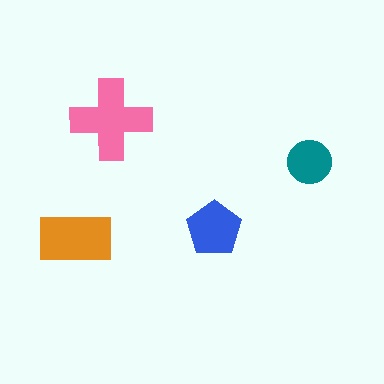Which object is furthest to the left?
The orange rectangle is leftmost.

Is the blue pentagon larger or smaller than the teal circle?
Larger.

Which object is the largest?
The pink cross.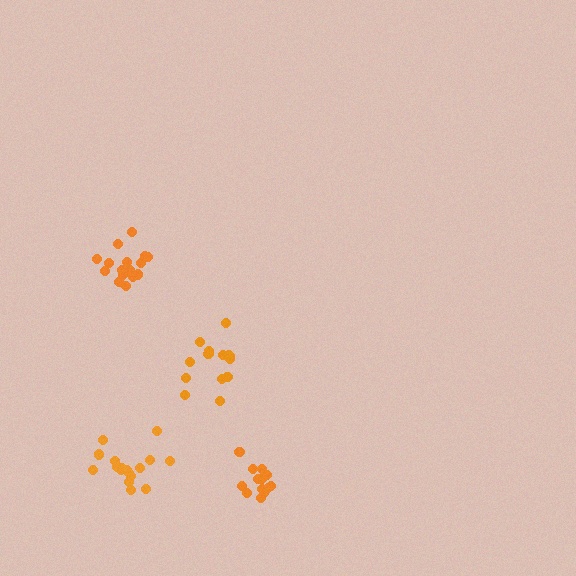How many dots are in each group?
Group 1: 16 dots, Group 2: 13 dots, Group 3: 17 dots, Group 4: 15 dots (61 total).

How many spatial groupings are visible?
There are 4 spatial groupings.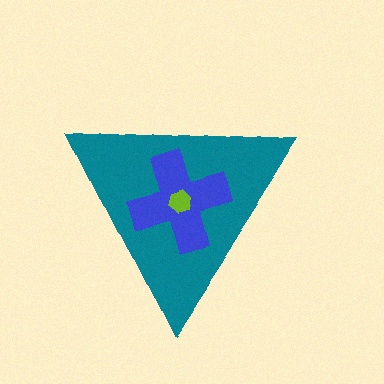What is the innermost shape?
The lime hexagon.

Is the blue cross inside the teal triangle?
Yes.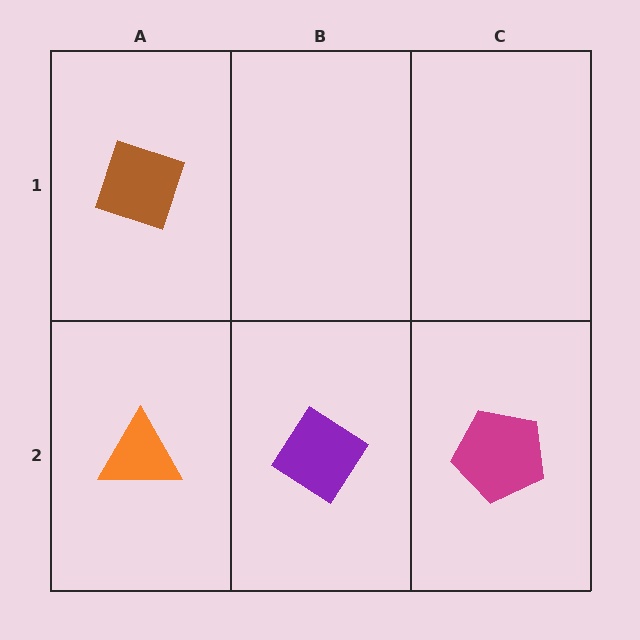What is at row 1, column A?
A brown diamond.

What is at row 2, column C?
A magenta pentagon.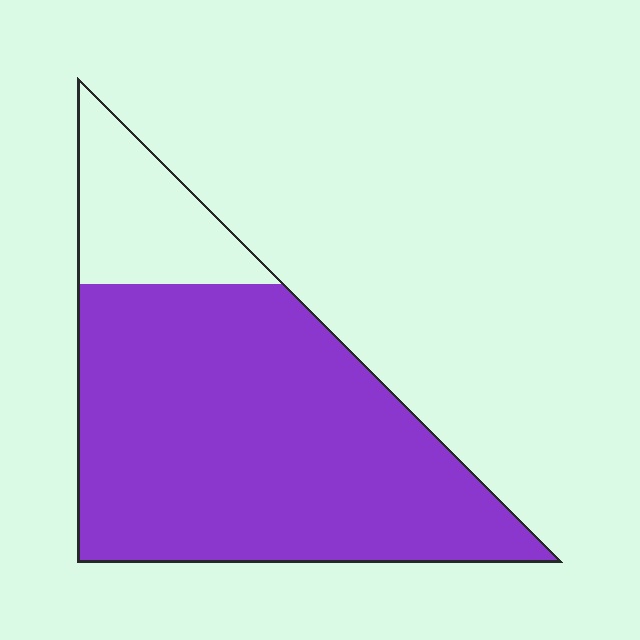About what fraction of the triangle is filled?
About five sixths (5/6).